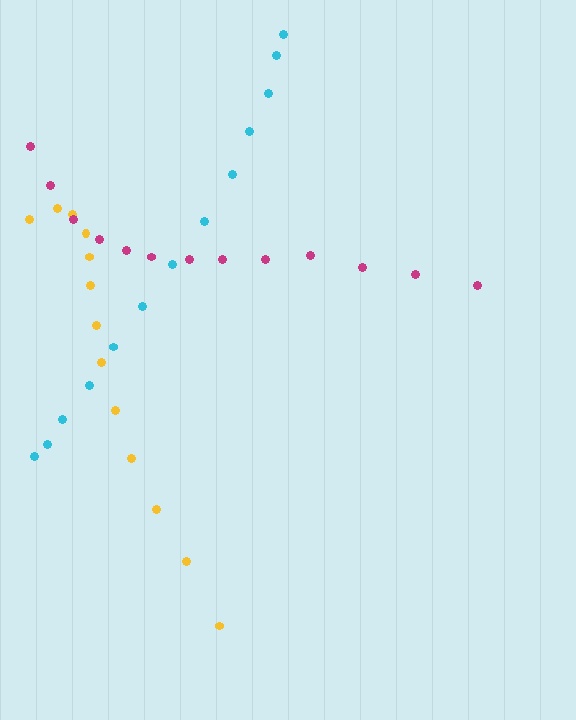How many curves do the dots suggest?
There are 3 distinct paths.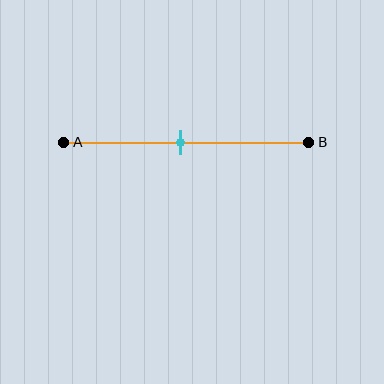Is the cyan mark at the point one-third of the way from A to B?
No, the mark is at about 50% from A, not at the 33% one-third point.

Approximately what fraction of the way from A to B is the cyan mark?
The cyan mark is approximately 50% of the way from A to B.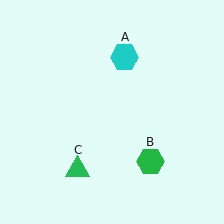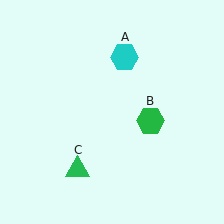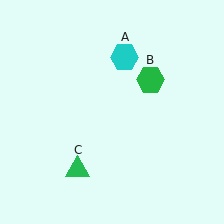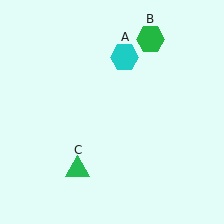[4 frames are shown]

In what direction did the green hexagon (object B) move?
The green hexagon (object B) moved up.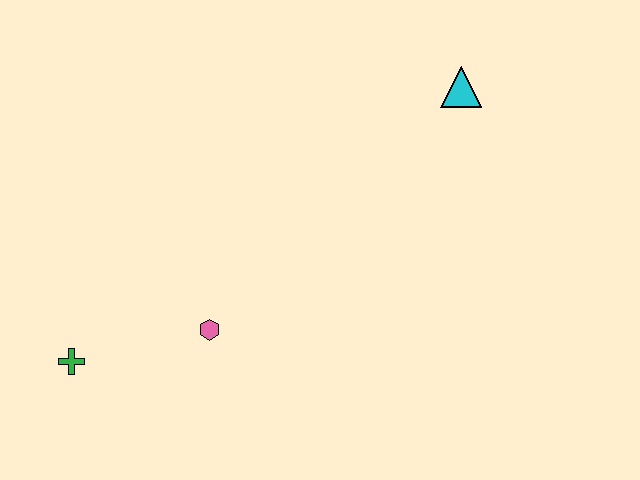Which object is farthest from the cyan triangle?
The green cross is farthest from the cyan triangle.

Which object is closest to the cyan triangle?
The pink hexagon is closest to the cyan triangle.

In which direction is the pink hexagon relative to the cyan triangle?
The pink hexagon is to the left of the cyan triangle.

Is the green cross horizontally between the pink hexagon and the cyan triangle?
No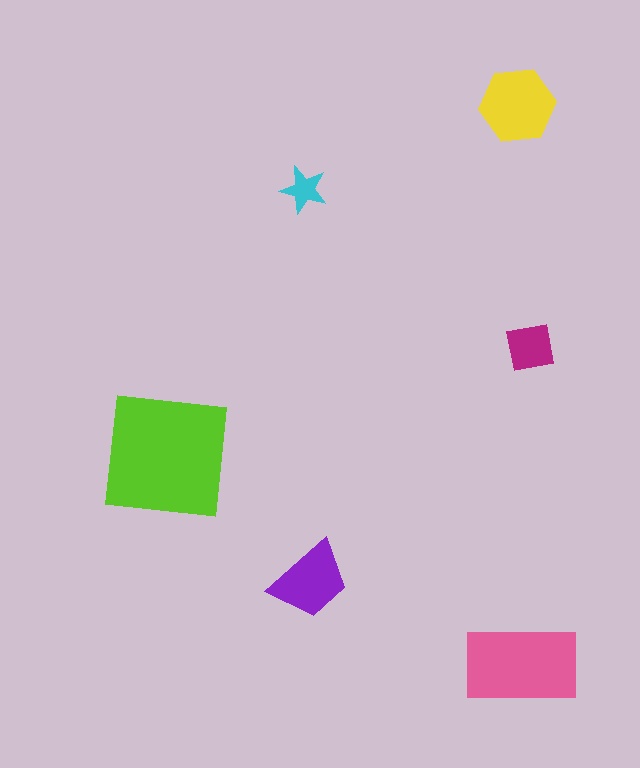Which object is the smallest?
The cyan star.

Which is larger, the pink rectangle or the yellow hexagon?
The pink rectangle.